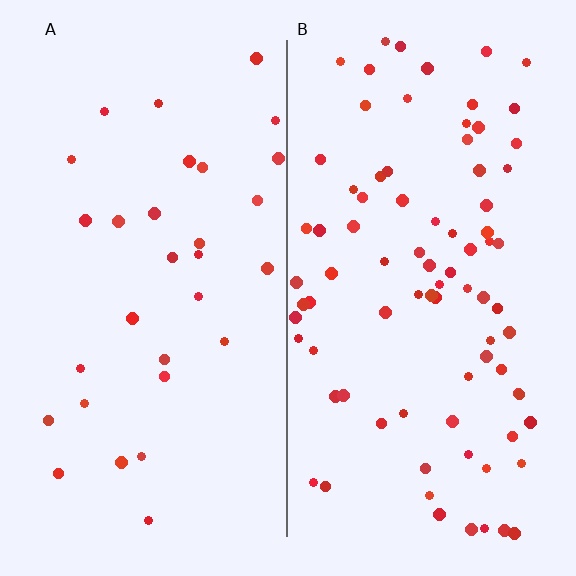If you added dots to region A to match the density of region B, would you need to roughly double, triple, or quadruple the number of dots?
Approximately triple.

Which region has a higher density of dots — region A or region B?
B (the right).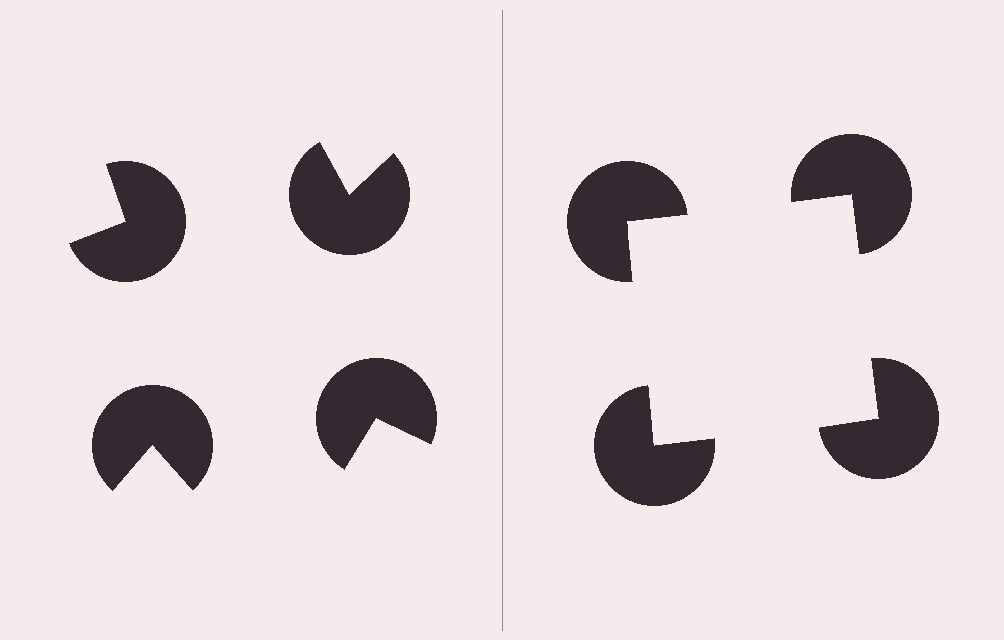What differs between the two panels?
The pac-man discs are positioned identically on both sides; only the wedge orientations differ. On the right they align to a square; on the left they are misaligned.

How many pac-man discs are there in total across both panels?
8 — 4 on each side.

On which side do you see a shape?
An illusory square appears on the right side. On the left side the wedge cuts are rotated, so no coherent shape forms.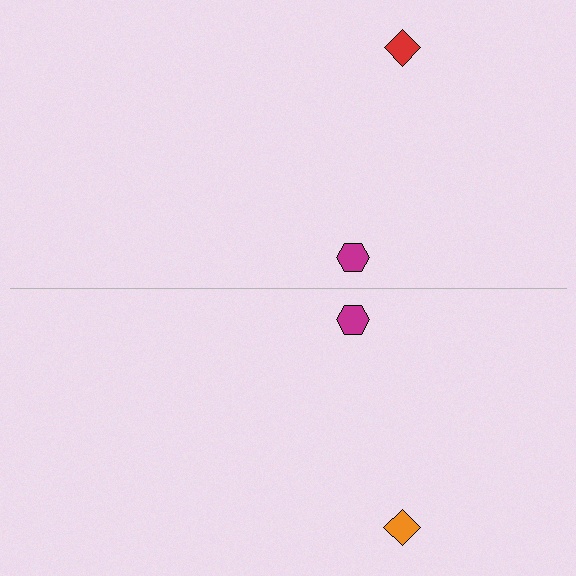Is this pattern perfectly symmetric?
No, the pattern is not perfectly symmetric. The orange diamond on the bottom side breaks the symmetry — its mirror counterpart is red.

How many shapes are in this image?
There are 4 shapes in this image.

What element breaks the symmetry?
The orange diamond on the bottom side breaks the symmetry — its mirror counterpart is red.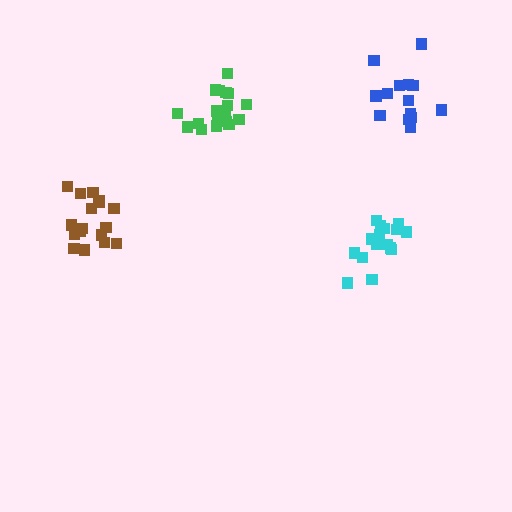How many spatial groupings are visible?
There are 4 spatial groupings.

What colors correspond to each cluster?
The clusters are colored: cyan, blue, green, brown.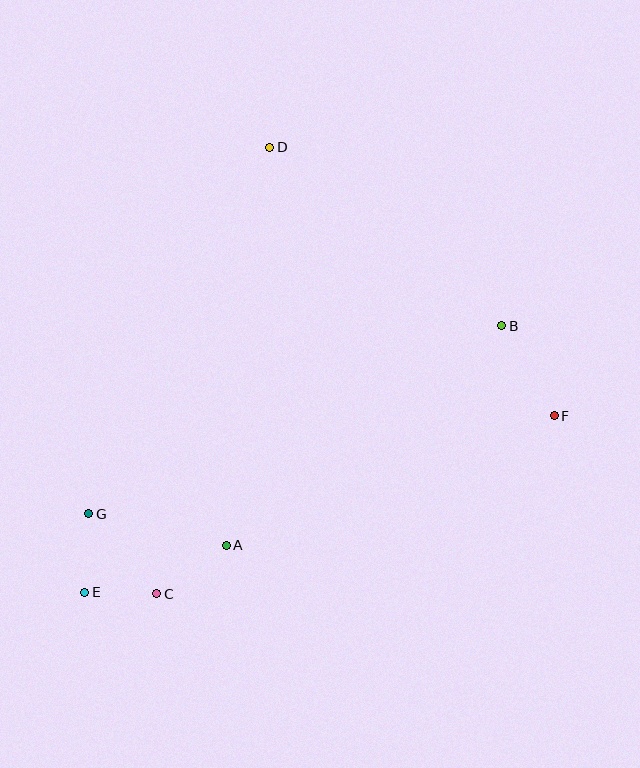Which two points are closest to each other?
Points C and E are closest to each other.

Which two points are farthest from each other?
Points E and F are farthest from each other.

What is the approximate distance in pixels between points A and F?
The distance between A and F is approximately 353 pixels.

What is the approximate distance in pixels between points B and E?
The distance between B and E is approximately 495 pixels.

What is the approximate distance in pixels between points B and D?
The distance between B and D is approximately 293 pixels.